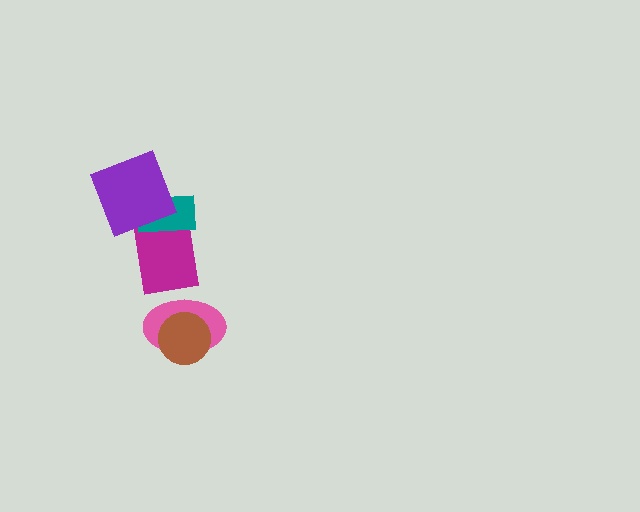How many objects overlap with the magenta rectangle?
2 objects overlap with the magenta rectangle.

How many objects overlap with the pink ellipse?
1 object overlaps with the pink ellipse.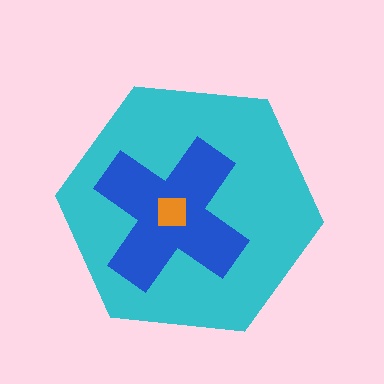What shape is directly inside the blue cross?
The orange square.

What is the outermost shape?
The cyan hexagon.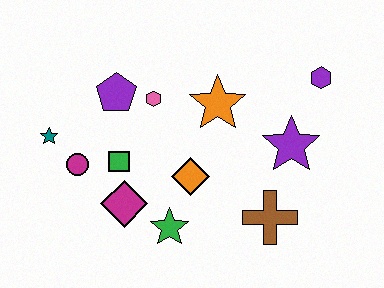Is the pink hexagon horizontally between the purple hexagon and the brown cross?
No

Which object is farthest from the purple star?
The teal star is farthest from the purple star.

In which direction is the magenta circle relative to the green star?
The magenta circle is to the left of the green star.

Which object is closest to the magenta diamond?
The green square is closest to the magenta diamond.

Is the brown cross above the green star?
Yes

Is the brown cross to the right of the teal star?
Yes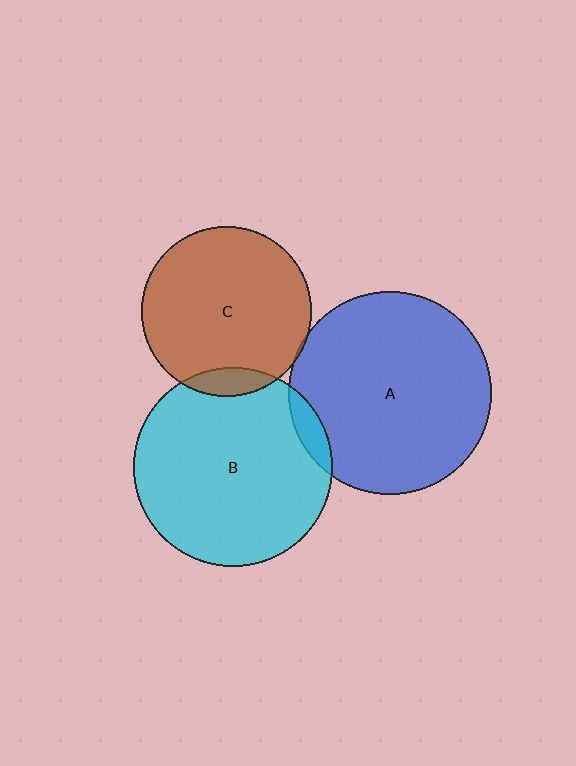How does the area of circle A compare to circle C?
Approximately 1.4 times.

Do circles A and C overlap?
Yes.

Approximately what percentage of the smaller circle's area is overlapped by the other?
Approximately 5%.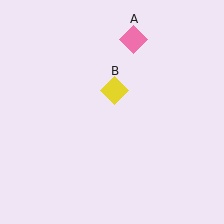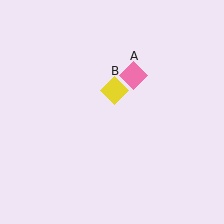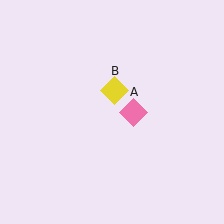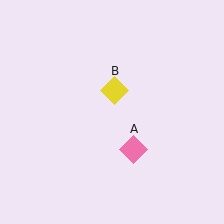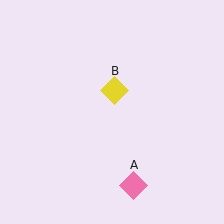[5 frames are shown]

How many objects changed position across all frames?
1 object changed position: pink diamond (object A).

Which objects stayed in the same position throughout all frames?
Yellow diamond (object B) remained stationary.